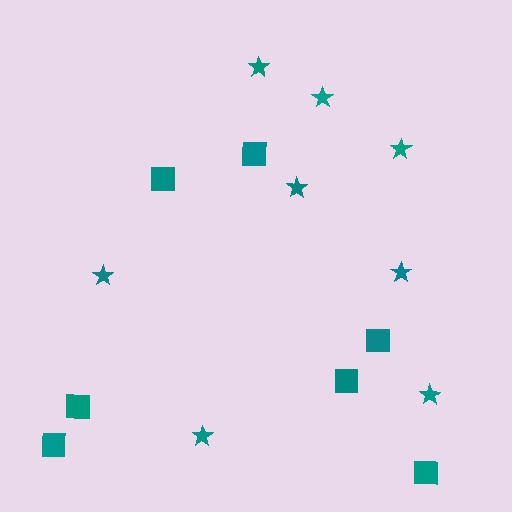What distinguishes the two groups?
There are 2 groups: one group of squares (7) and one group of stars (8).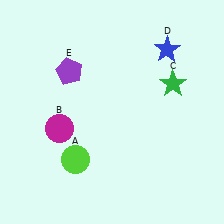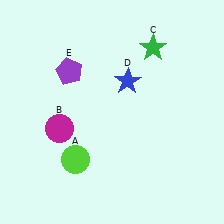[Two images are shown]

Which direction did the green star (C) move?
The green star (C) moved up.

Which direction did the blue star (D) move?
The blue star (D) moved left.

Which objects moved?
The objects that moved are: the green star (C), the blue star (D).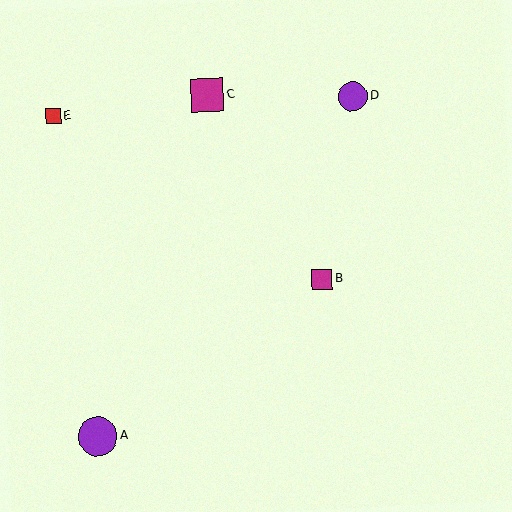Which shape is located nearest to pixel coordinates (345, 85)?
The purple circle (labeled D) at (353, 96) is nearest to that location.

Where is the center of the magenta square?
The center of the magenta square is at (207, 95).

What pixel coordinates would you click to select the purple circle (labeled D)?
Click at (353, 96) to select the purple circle D.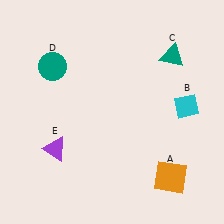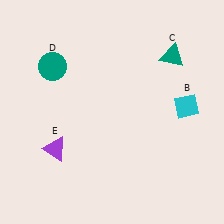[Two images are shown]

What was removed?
The orange square (A) was removed in Image 2.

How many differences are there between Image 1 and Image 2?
There is 1 difference between the two images.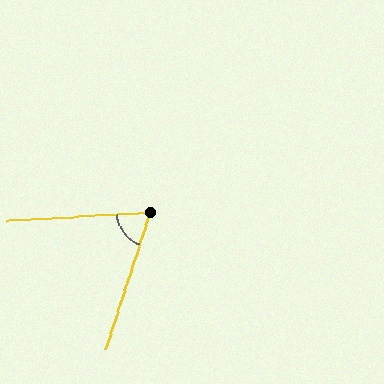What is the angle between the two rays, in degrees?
Approximately 68 degrees.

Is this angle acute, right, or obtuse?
It is acute.